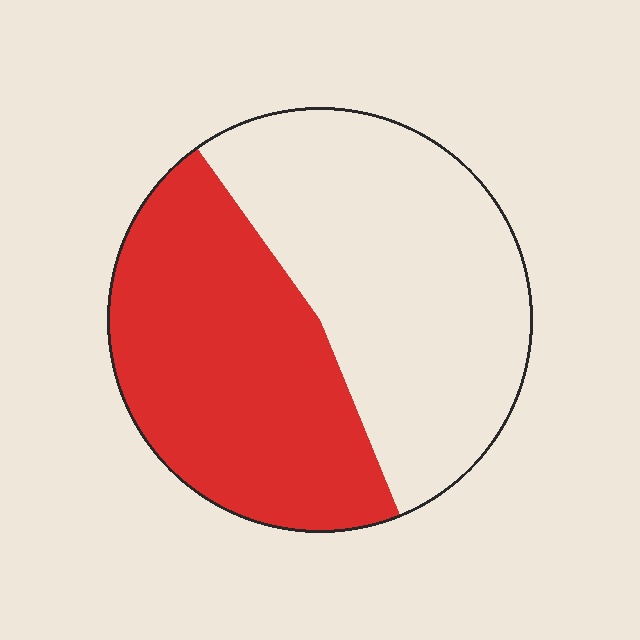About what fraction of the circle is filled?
About one half (1/2).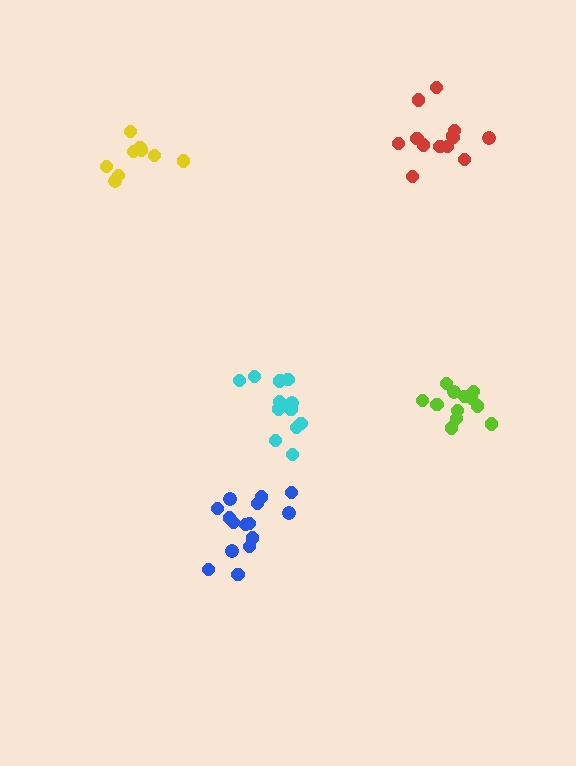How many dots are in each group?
Group 1: 13 dots, Group 2: 15 dots, Group 3: 12 dots, Group 4: 9 dots, Group 5: 15 dots (64 total).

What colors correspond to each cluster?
The clusters are colored: red, blue, lime, yellow, cyan.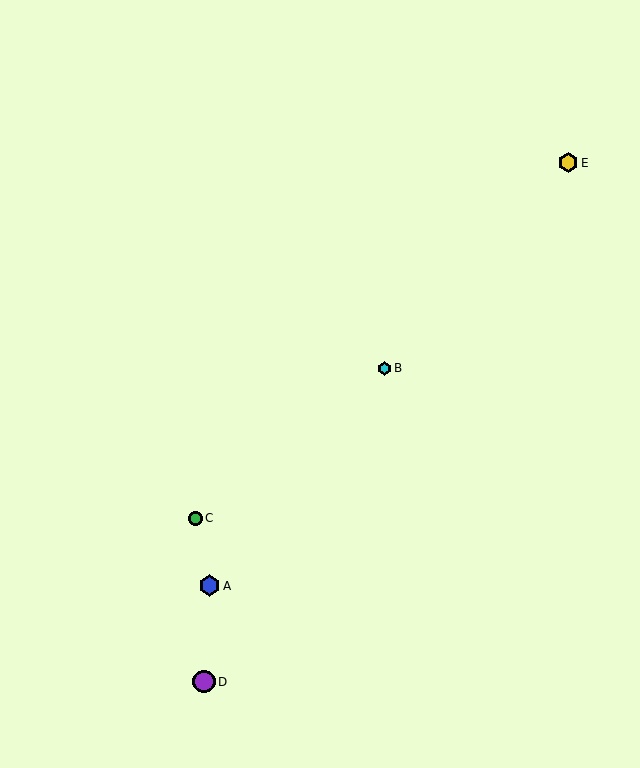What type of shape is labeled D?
Shape D is a purple circle.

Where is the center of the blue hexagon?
The center of the blue hexagon is at (209, 586).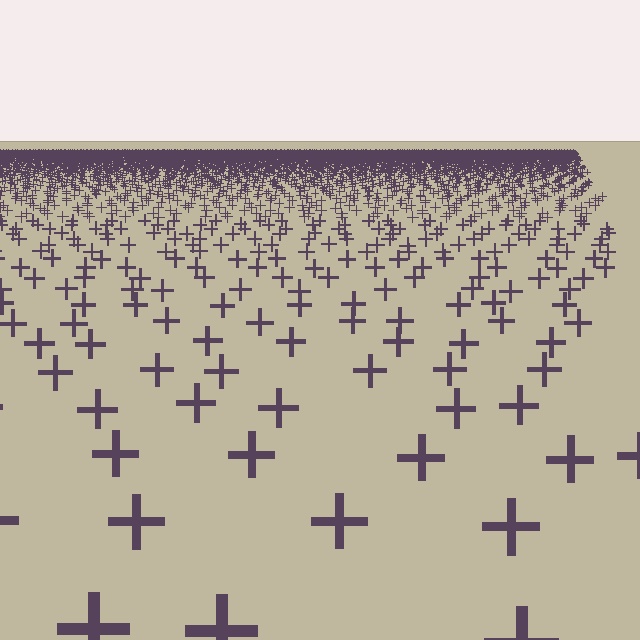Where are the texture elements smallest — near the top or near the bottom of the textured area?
Near the top.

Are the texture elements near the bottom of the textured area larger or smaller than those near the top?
Larger. Near the bottom, elements are closer to the viewer and appear at a bigger on-screen size.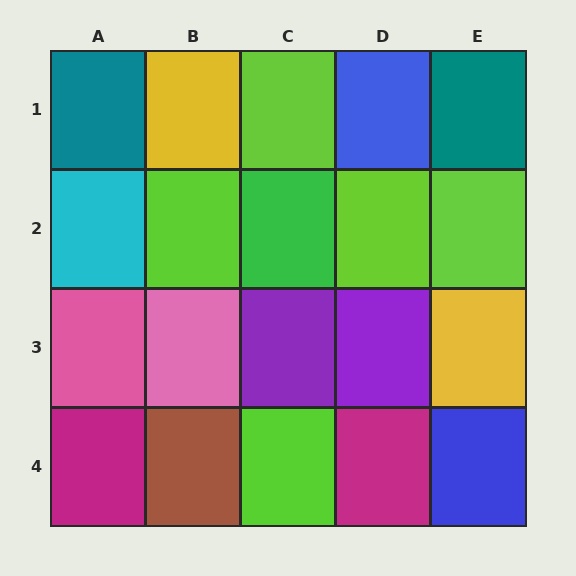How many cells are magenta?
2 cells are magenta.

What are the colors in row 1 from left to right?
Teal, yellow, lime, blue, teal.